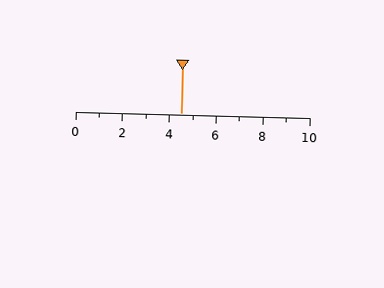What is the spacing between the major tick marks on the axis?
The major ticks are spaced 2 apart.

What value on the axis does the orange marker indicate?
The marker indicates approximately 4.5.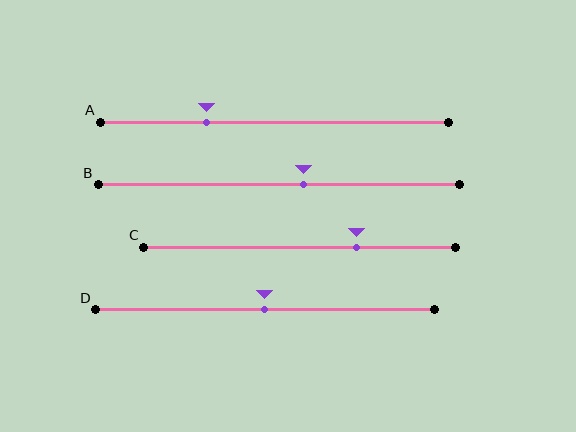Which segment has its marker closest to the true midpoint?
Segment D has its marker closest to the true midpoint.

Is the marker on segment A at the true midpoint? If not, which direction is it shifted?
No, the marker on segment A is shifted to the left by about 20% of the segment length.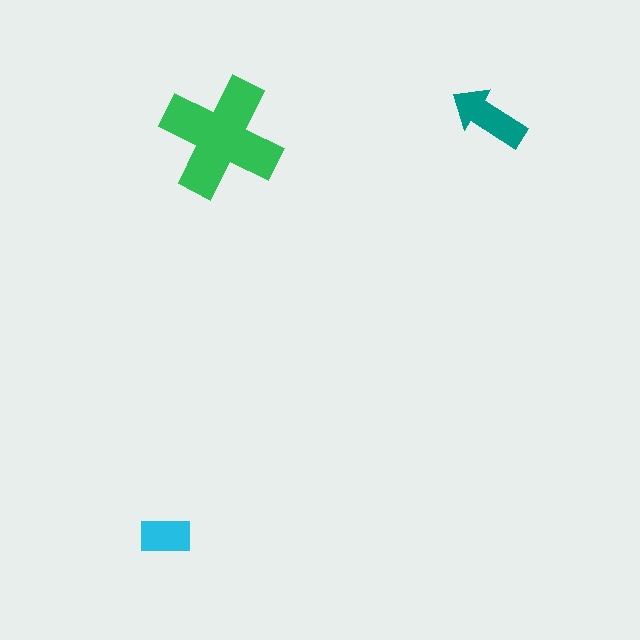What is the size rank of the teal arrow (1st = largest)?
2nd.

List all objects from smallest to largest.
The cyan rectangle, the teal arrow, the green cross.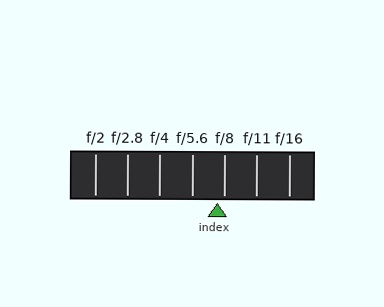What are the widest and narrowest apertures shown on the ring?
The widest aperture shown is f/2 and the narrowest is f/16.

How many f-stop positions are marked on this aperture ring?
There are 7 f-stop positions marked.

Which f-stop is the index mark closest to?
The index mark is closest to f/8.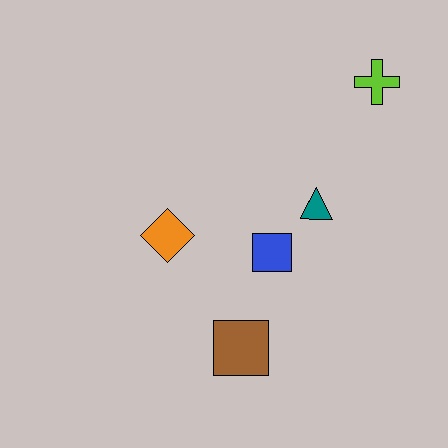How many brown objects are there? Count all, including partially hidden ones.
There is 1 brown object.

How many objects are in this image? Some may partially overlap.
There are 5 objects.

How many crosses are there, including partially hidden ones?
There is 1 cross.